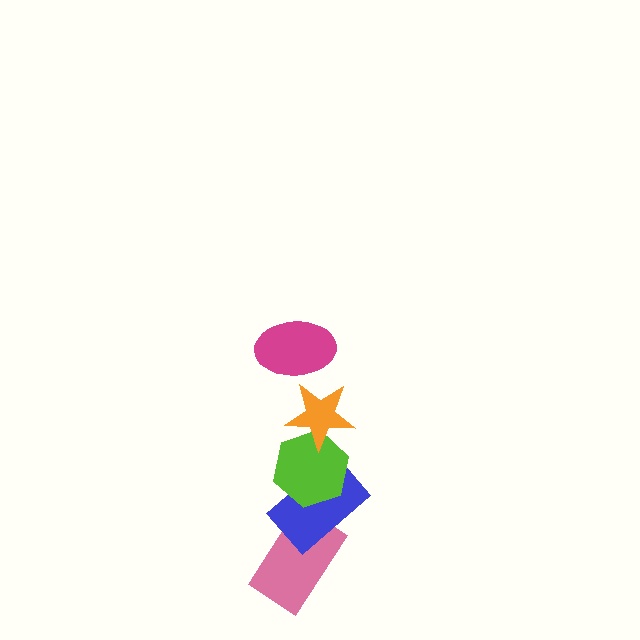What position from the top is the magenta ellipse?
The magenta ellipse is 1st from the top.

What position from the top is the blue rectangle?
The blue rectangle is 4th from the top.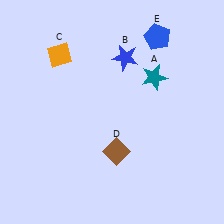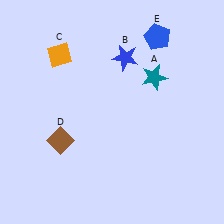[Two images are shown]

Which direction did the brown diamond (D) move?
The brown diamond (D) moved left.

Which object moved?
The brown diamond (D) moved left.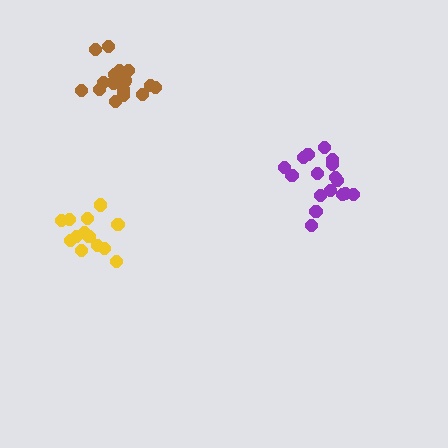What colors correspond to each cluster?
The clusters are colored: brown, yellow, purple.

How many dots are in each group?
Group 1: 18 dots, Group 2: 13 dots, Group 3: 17 dots (48 total).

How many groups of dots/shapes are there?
There are 3 groups.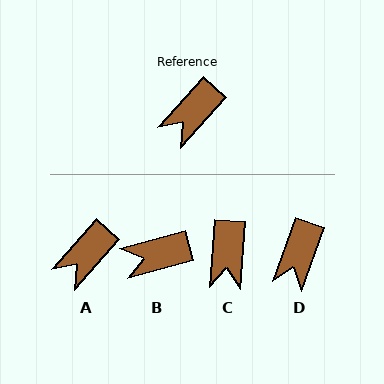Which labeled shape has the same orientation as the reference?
A.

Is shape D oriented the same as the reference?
No, it is off by about 22 degrees.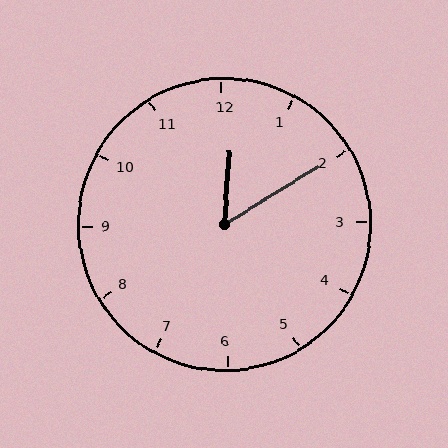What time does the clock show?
12:10.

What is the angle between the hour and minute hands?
Approximately 55 degrees.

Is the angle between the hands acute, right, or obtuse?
It is acute.